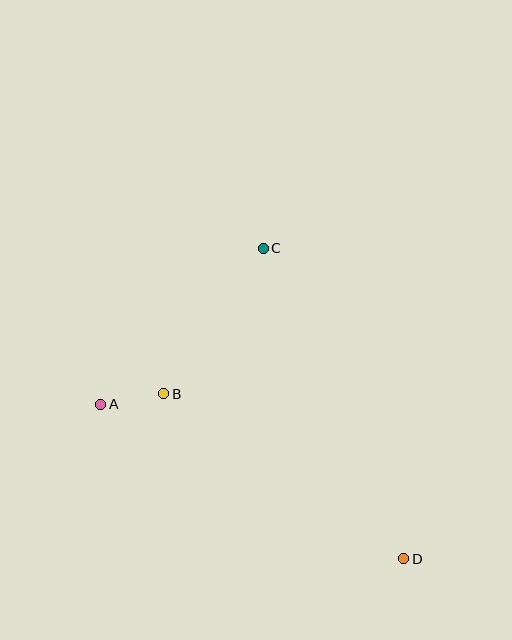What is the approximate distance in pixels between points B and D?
The distance between B and D is approximately 291 pixels.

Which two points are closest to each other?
Points A and B are closest to each other.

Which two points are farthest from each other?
Points C and D are farthest from each other.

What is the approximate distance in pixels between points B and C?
The distance between B and C is approximately 176 pixels.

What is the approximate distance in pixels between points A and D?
The distance between A and D is approximately 340 pixels.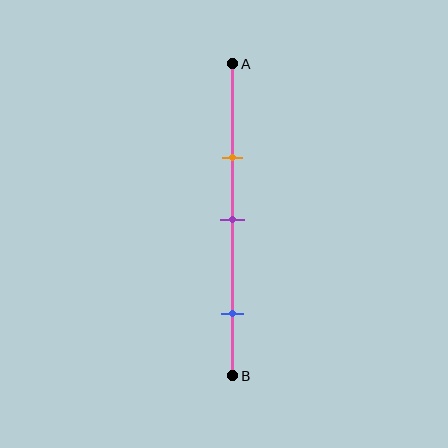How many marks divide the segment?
There are 3 marks dividing the segment.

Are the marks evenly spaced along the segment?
No, the marks are not evenly spaced.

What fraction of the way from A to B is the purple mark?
The purple mark is approximately 50% (0.5) of the way from A to B.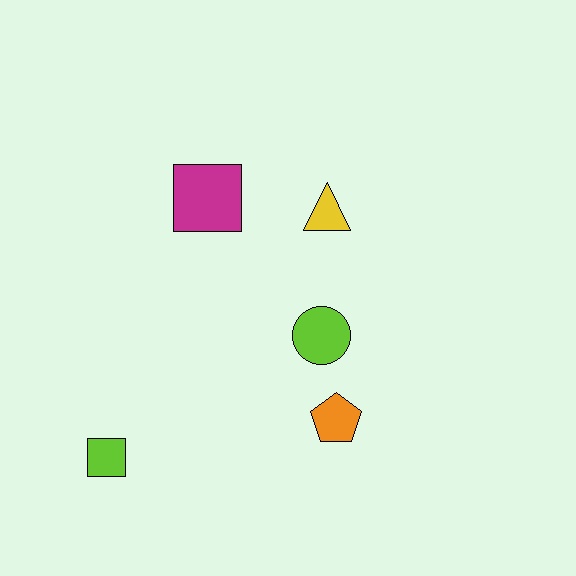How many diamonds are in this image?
There are no diamonds.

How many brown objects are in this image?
There are no brown objects.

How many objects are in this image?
There are 5 objects.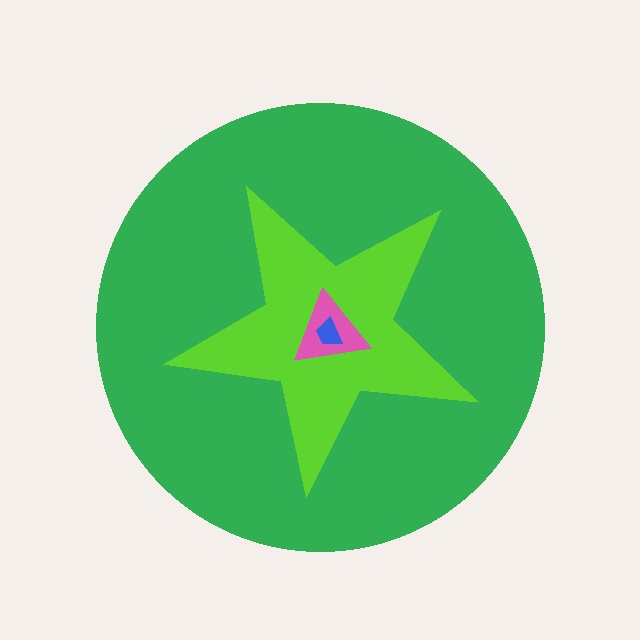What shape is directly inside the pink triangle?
The blue trapezoid.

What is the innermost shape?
The blue trapezoid.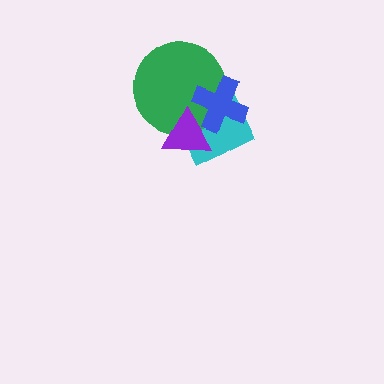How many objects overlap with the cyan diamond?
3 objects overlap with the cyan diamond.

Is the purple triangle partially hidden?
Yes, it is partially covered by another shape.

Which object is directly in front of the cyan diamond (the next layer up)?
The green circle is directly in front of the cyan diamond.